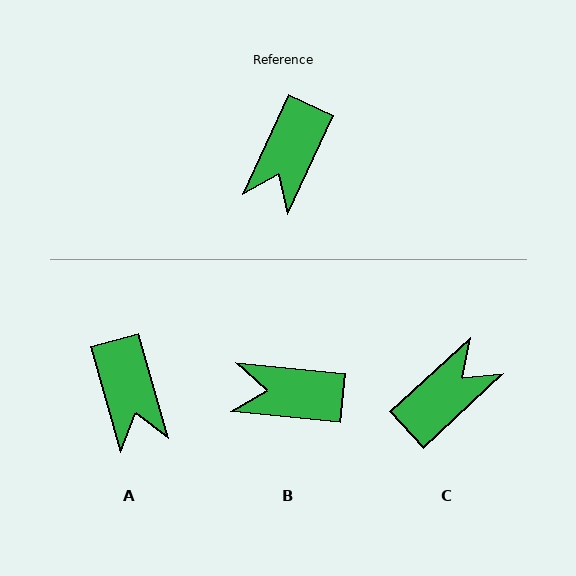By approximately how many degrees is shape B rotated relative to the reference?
Approximately 71 degrees clockwise.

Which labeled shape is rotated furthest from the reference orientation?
C, about 157 degrees away.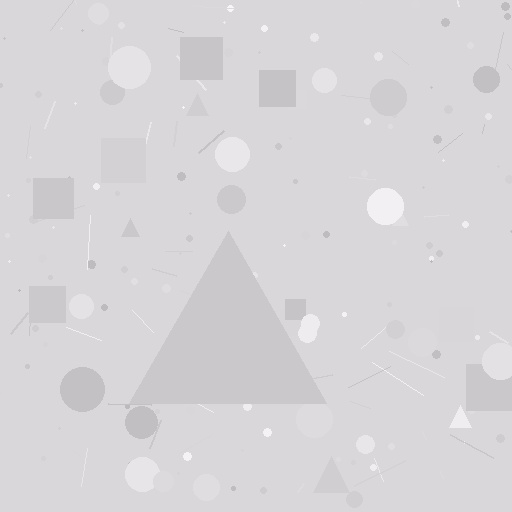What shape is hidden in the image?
A triangle is hidden in the image.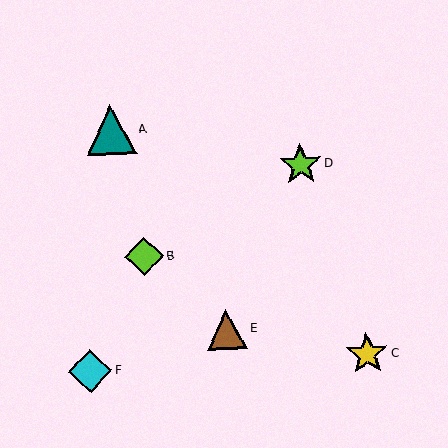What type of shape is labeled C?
Shape C is a yellow star.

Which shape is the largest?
The teal triangle (labeled A) is the largest.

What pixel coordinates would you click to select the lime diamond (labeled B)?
Click at (144, 257) to select the lime diamond B.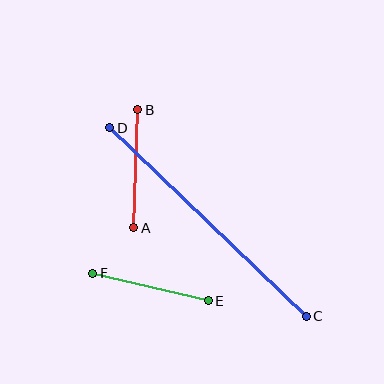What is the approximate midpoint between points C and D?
The midpoint is at approximately (208, 222) pixels.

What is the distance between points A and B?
The distance is approximately 118 pixels.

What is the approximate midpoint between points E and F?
The midpoint is at approximately (150, 287) pixels.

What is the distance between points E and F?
The distance is approximately 119 pixels.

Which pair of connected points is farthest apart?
Points C and D are farthest apart.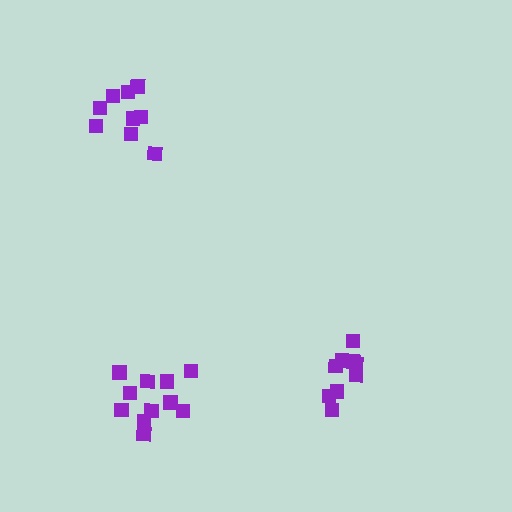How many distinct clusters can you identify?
There are 3 distinct clusters.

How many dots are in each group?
Group 1: 9 dots, Group 2: 9 dots, Group 3: 11 dots (29 total).